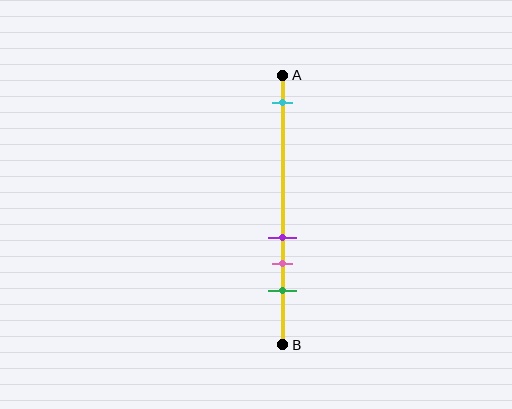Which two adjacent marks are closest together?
The purple and pink marks are the closest adjacent pair.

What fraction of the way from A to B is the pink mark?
The pink mark is approximately 70% (0.7) of the way from A to B.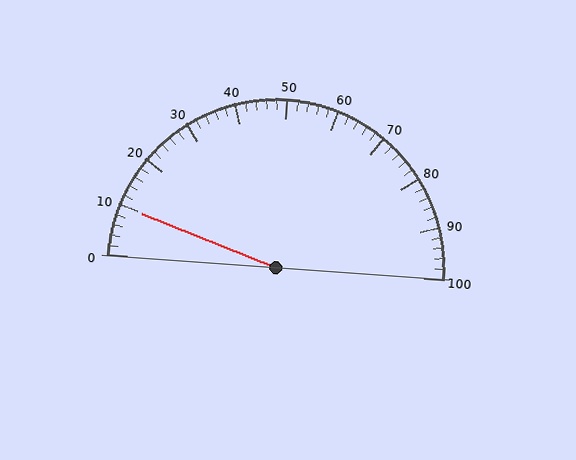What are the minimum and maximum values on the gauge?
The gauge ranges from 0 to 100.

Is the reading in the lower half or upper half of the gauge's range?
The reading is in the lower half of the range (0 to 100).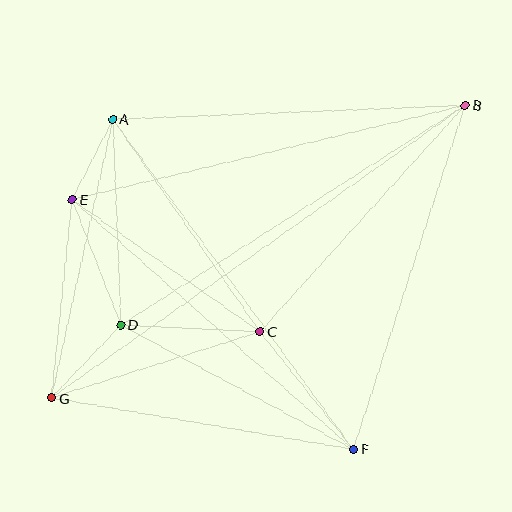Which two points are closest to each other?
Points A and E are closest to each other.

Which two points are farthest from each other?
Points B and G are farthest from each other.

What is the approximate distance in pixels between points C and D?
The distance between C and D is approximately 139 pixels.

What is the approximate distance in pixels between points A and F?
The distance between A and F is approximately 408 pixels.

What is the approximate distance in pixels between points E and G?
The distance between E and G is approximately 200 pixels.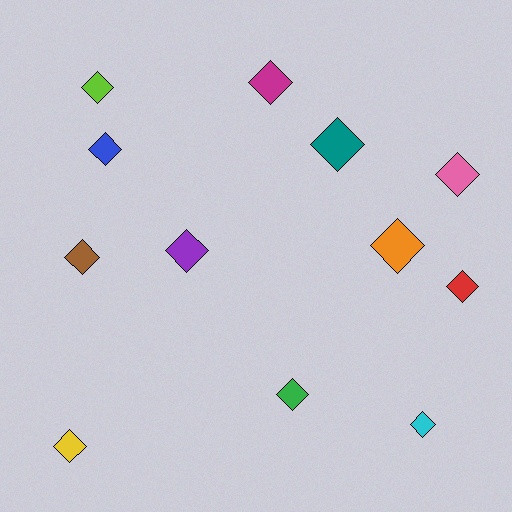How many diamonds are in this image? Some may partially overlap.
There are 12 diamonds.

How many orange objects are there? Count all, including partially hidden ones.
There is 1 orange object.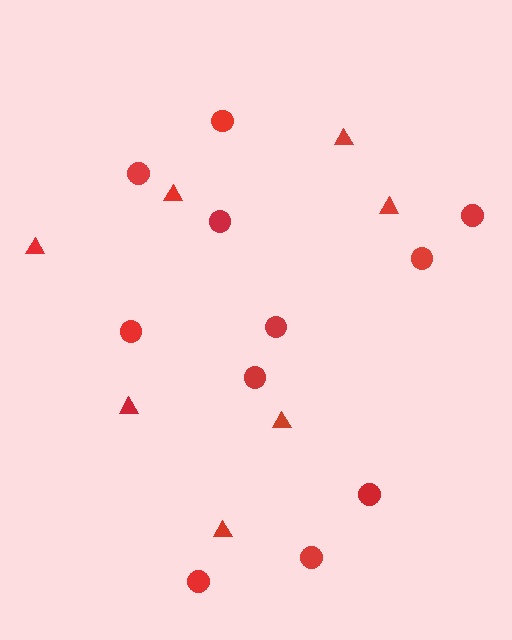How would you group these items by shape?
There are 2 groups: one group of triangles (7) and one group of circles (11).